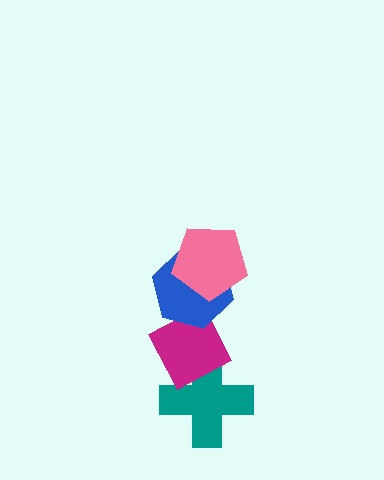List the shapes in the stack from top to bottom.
From top to bottom: the pink pentagon, the blue hexagon, the magenta diamond, the teal cross.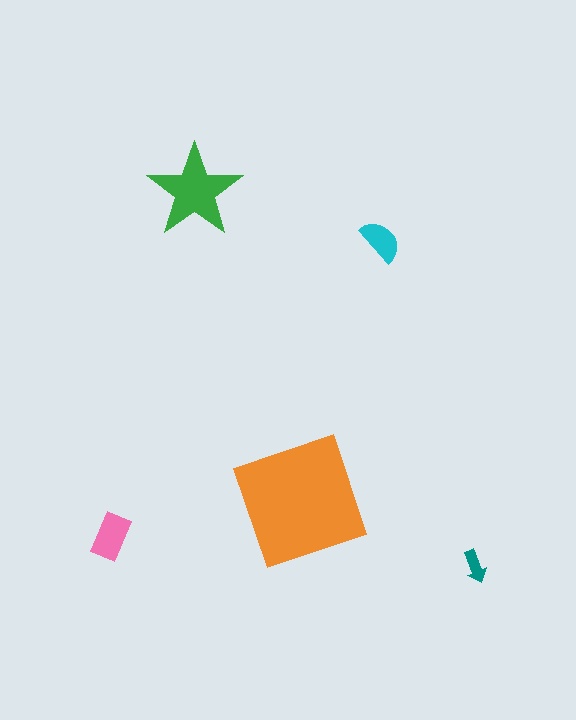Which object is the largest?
The orange square.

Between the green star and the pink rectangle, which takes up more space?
The green star.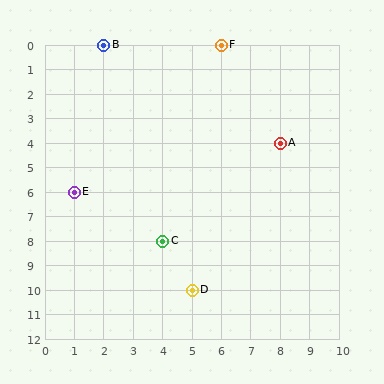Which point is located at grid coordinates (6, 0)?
Point F is at (6, 0).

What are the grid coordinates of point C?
Point C is at grid coordinates (4, 8).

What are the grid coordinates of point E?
Point E is at grid coordinates (1, 6).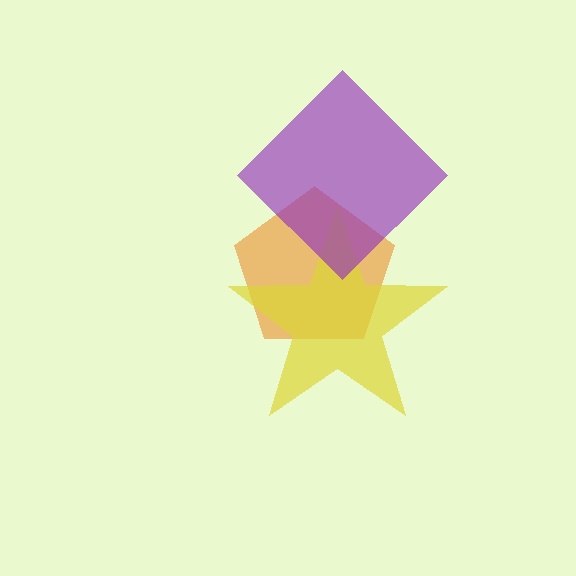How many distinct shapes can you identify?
There are 3 distinct shapes: an orange pentagon, a yellow star, a purple diamond.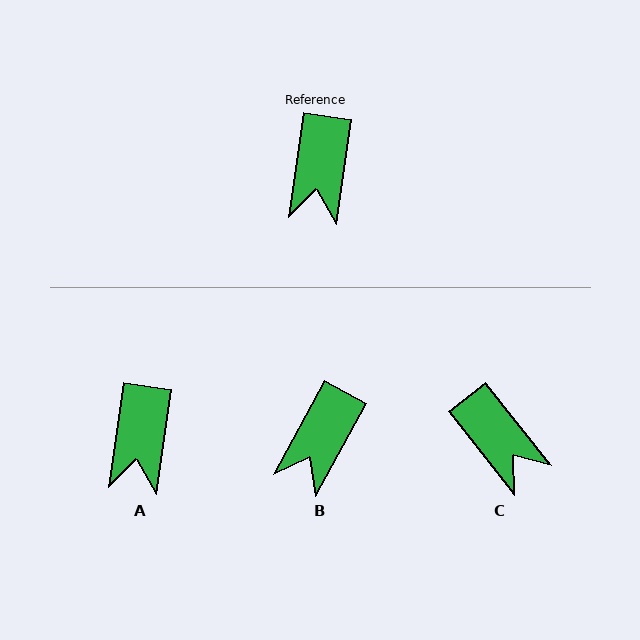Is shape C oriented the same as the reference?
No, it is off by about 46 degrees.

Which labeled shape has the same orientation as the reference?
A.